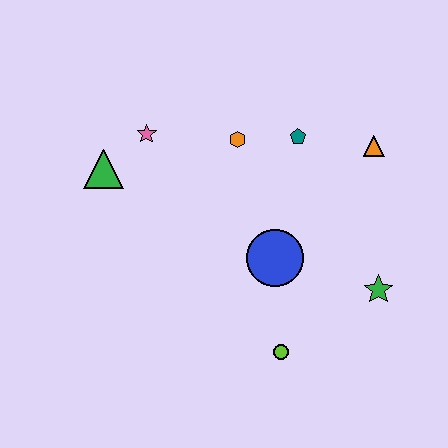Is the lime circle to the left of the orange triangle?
Yes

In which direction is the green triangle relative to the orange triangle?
The green triangle is to the left of the orange triangle.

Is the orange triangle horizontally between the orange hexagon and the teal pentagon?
No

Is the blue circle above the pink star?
No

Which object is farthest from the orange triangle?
The green triangle is farthest from the orange triangle.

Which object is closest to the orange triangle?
The teal pentagon is closest to the orange triangle.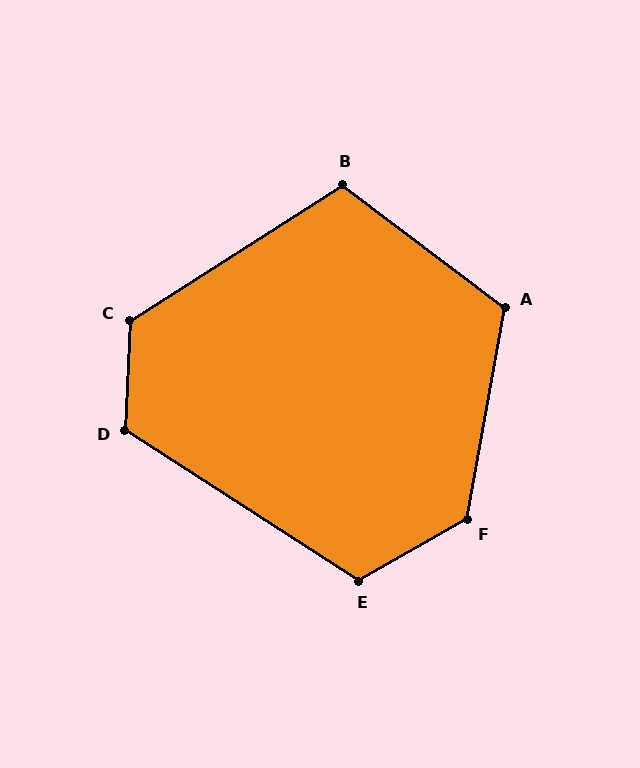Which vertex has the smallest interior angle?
B, at approximately 110 degrees.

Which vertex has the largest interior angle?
F, at approximately 129 degrees.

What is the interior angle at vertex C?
Approximately 125 degrees (obtuse).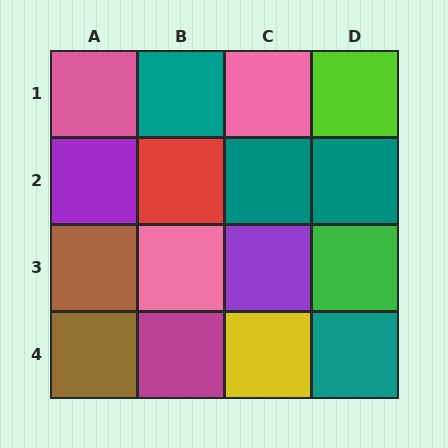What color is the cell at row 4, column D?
Teal.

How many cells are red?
1 cell is red.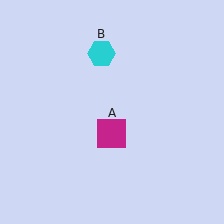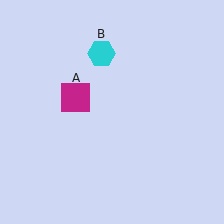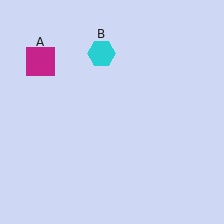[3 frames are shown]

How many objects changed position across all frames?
1 object changed position: magenta square (object A).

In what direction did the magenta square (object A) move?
The magenta square (object A) moved up and to the left.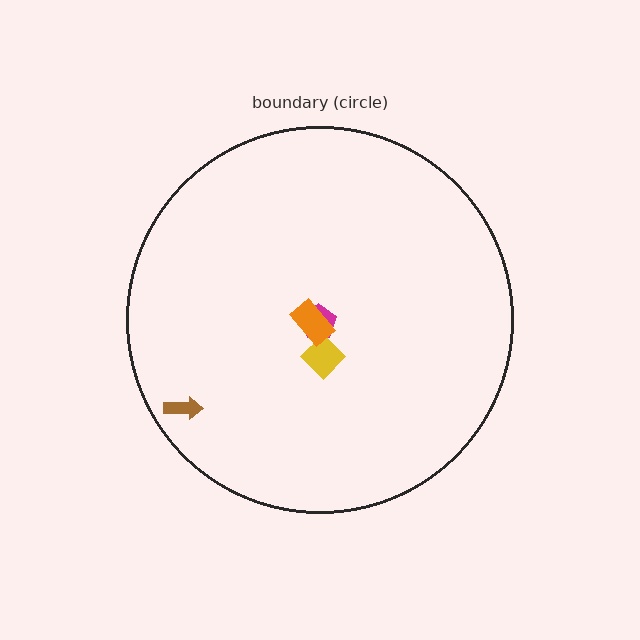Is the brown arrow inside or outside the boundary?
Inside.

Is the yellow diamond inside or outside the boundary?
Inside.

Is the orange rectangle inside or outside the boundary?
Inside.